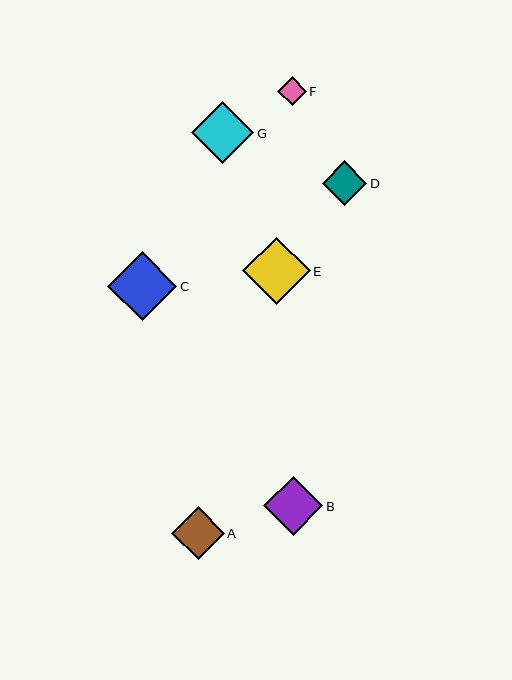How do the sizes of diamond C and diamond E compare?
Diamond C and diamond E are approximately the same size.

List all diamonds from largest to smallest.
From largest to smallest: C, E, G, B, A, D, F.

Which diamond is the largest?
Diamond C is the largest with a size of approximately 69 pixels.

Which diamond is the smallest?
Diamond F is the smallest with a size of approximately 29 pixels.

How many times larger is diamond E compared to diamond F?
Diamond E is approximately 2.4 times the size of diamond F.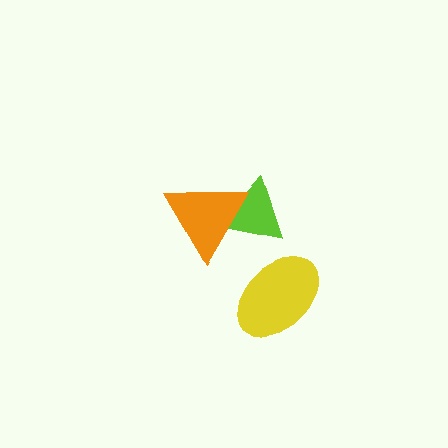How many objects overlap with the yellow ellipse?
0 objects overlap with the yellow ellipse.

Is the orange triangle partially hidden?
No, no other shape covers it.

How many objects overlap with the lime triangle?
1 object overlaps with the lime triangle.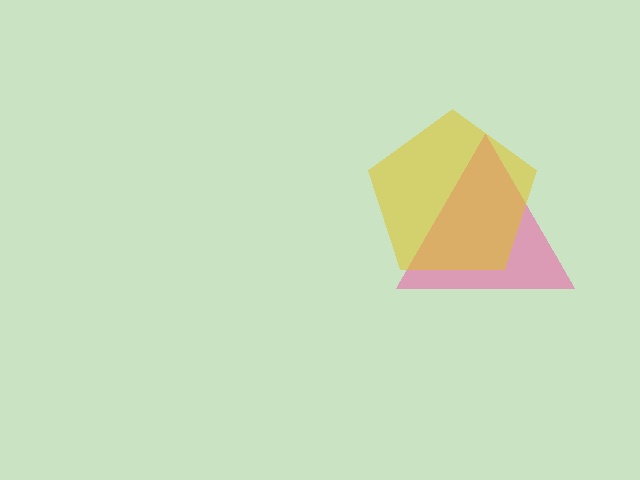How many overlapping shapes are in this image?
There are 2 overlapping shapes in the image.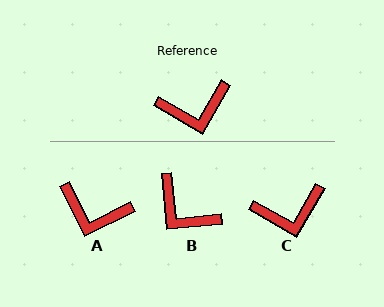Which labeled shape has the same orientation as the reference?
C.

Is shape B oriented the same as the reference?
No, it is off by about 54 degrees.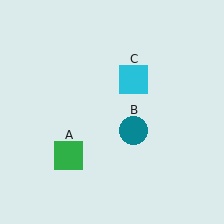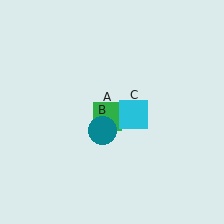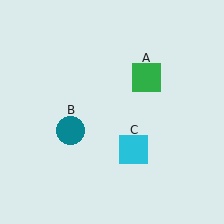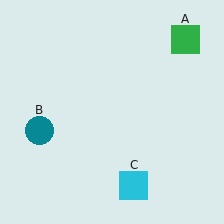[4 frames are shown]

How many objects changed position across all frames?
3 objects changed position: green square (object A), teal circle (object B), cyan square (object C).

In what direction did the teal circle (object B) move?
The teal circle (object B) moved left.